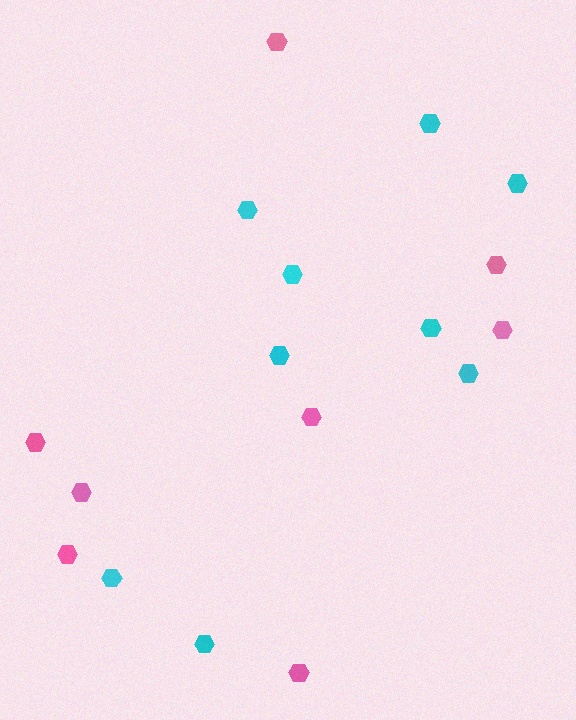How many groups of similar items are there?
There are 2 groups: one group of cyan hexagons (9) and one group of pink hexagons (8).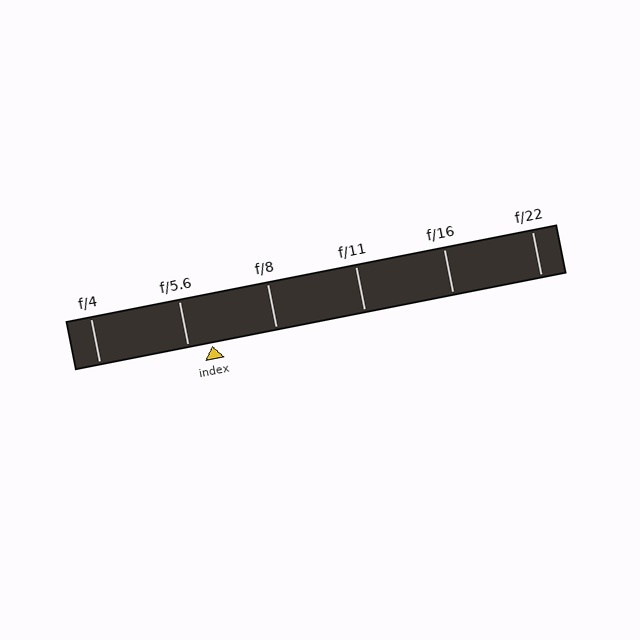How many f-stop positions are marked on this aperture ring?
There are 6 f-stop positions marked.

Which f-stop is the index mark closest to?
The index mark is closest to f/5.6.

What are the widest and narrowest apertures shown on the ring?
The widest aperture shown is f/4 and the narrowest is f/22.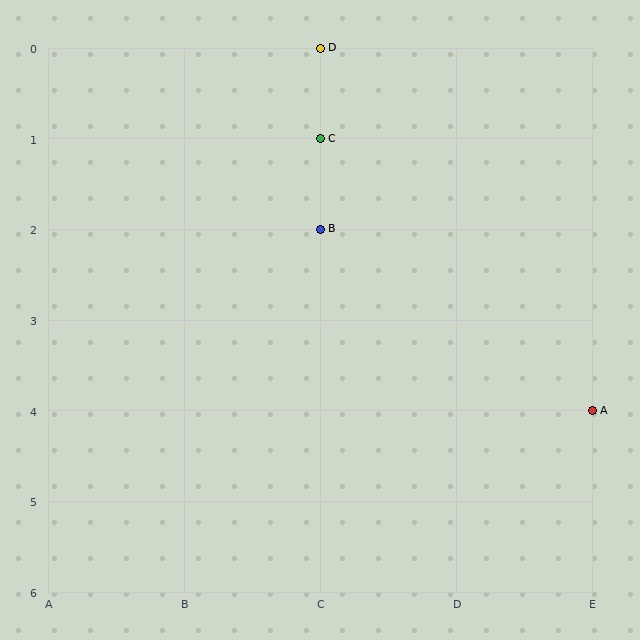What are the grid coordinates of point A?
Point A is at grid coordinates (E, 4).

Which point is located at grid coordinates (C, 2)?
Point B is at (C, 2).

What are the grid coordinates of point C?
Point C is at grid coordinates (C, 1).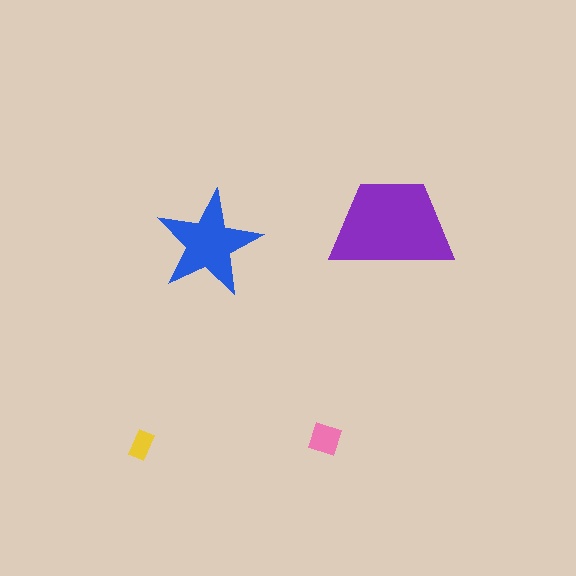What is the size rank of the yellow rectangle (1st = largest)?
4th.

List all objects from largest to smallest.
The purple trapezoid, the blue star, the pink square, the yellow rectangle.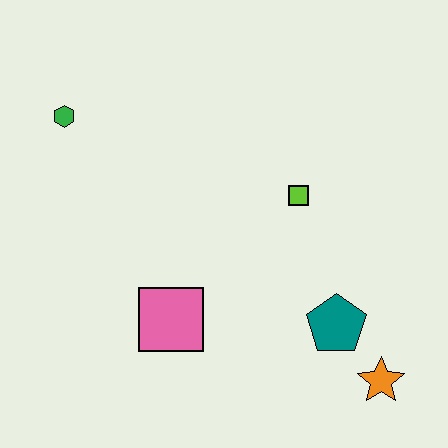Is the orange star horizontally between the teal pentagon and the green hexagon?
No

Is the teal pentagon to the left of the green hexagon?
No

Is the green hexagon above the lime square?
Yes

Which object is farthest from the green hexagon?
The orange star is farthest from the green hexagon.